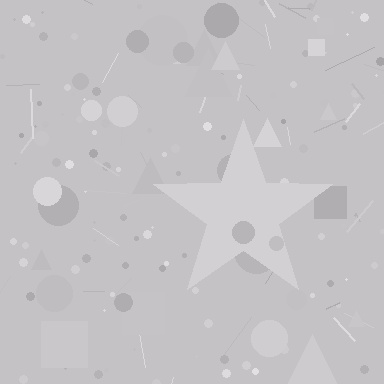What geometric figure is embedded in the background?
A star is embedded in the background.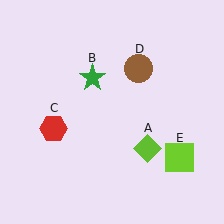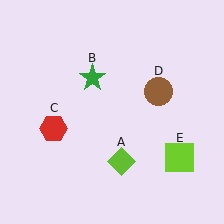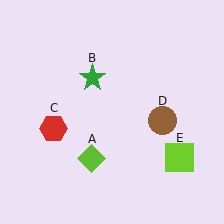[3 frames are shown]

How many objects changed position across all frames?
2 objects changed position: lime diamond (object A), brown circle (object D).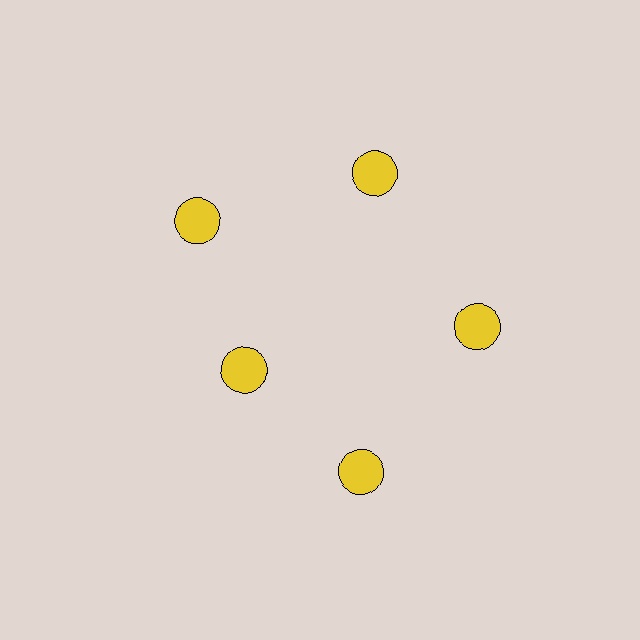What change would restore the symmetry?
The symmetry would be restored by moving it outward, back onto the ring so that all 5 circles sit at equal angles and equal distance from the center.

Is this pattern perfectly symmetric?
No. The 5 yellow circles are arranged in a ring, but one element near the 8 o'clock position is pulled inward toward the center, breaking the 5-fold rotational symmetry.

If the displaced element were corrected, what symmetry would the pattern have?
It would have 5-fold rotational symmetry — the pattern would map onto itself every 72 degrees.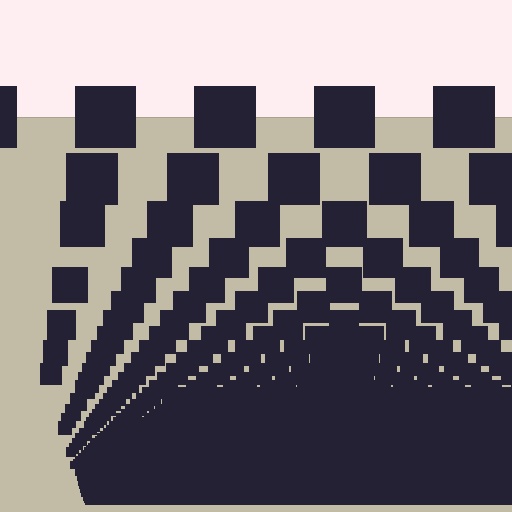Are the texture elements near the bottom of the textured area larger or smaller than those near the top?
Smaller. The gradient is inverted — elements near the bottom are smaller and denser.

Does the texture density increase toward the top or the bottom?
Density increases toward the bottom.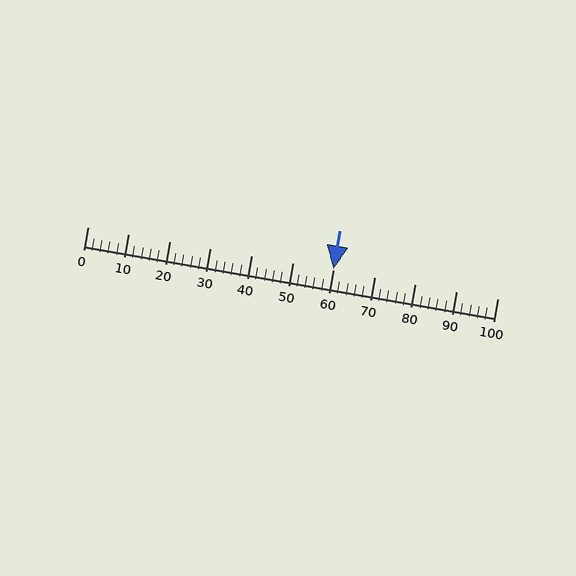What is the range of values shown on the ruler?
The ruler shows values from 0 to 100.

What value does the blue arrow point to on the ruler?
The blue arrow points to approximately 60.